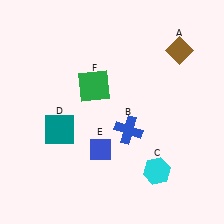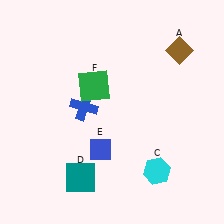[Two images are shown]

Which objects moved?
The objects that moved are: the blue cross (B), the teal square (D).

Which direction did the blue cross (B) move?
The blue cross (B) moved left.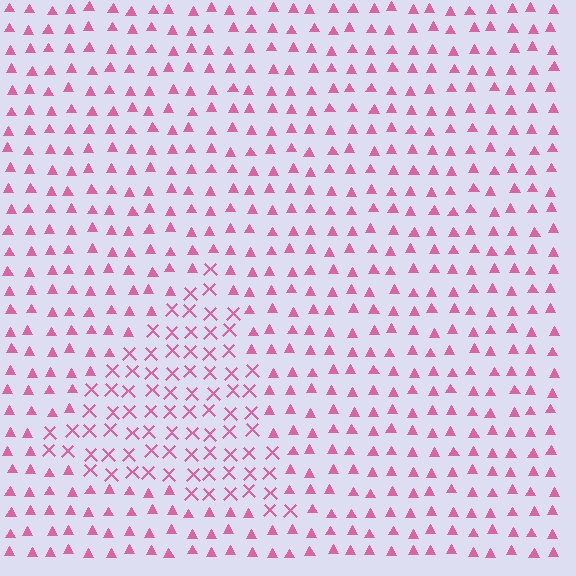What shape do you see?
I see a triangle.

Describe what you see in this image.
The image is filled with small pink elements arranged in a uniform grid. A triangle-shaped region contains X marks, while the surrounding area contains triangles. The boundary is defined purely by the change in element shape.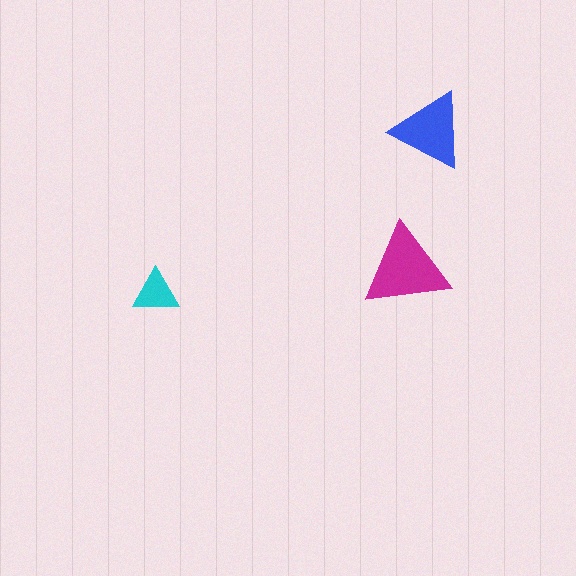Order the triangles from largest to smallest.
the magenta one, the blue one, the cyan one.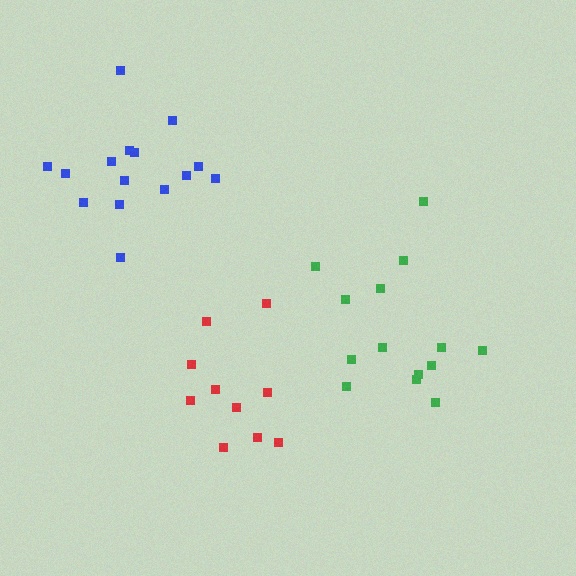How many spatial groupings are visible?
There are 3 spatial groupings.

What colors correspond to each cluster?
The clusters are colored: blue, green, red.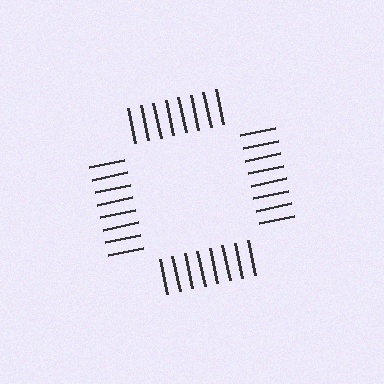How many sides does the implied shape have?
4 sides — the line-ends trace a square.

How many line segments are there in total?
32 — 8 along each of the 4 edges.